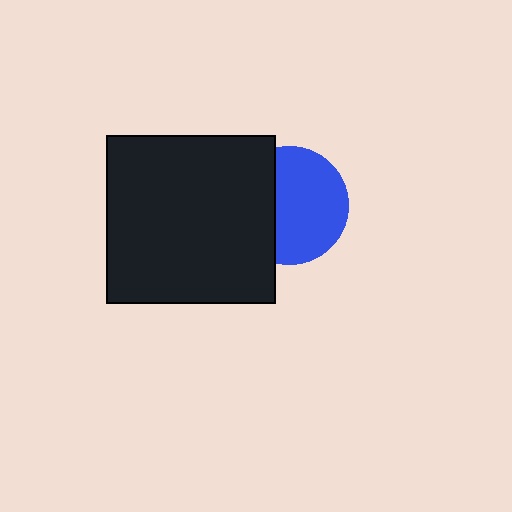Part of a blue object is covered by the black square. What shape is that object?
It is a circle.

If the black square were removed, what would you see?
You would see the complete blue circle.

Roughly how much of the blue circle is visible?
About half of it is visible (roughly 65%).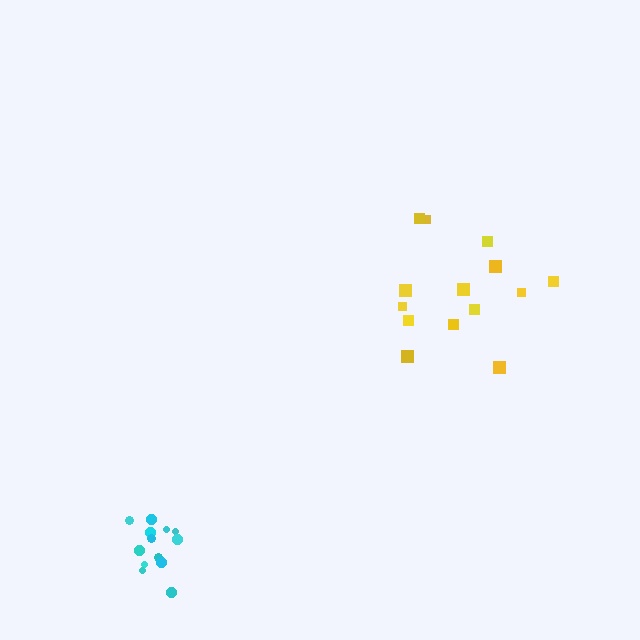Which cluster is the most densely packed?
Cyan.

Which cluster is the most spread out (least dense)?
Yellow.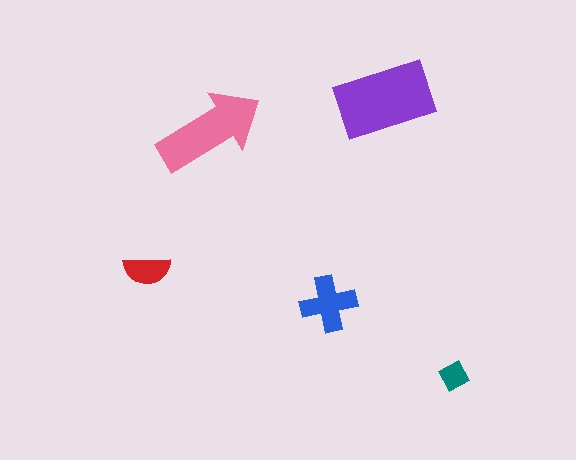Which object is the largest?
The purple rectangle.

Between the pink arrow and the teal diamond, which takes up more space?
The pink arrow.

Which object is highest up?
The purple rectangle is topmost.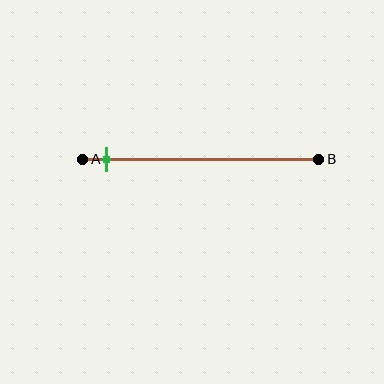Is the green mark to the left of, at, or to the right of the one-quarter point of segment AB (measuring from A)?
The green mark is to the left of the one-quarter point of segment AB.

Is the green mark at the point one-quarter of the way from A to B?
No, the mark is at about 10% from A, not at the 25% one-quarter point.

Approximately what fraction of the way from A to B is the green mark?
The green mark is approximately 10% of the way from A to B.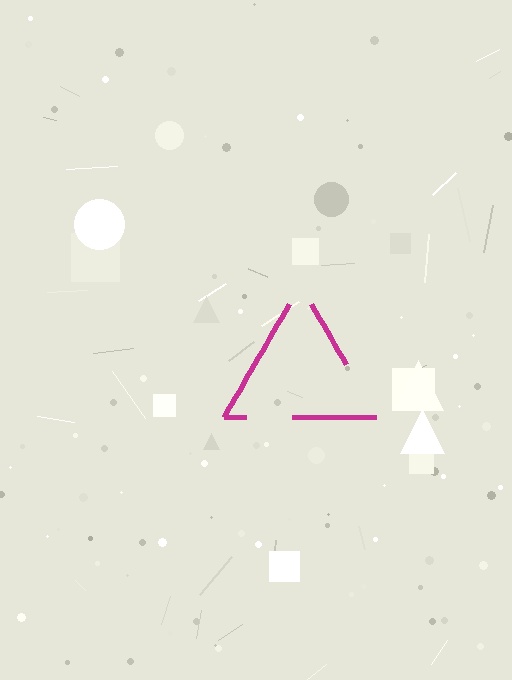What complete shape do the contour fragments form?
The contour fragments form a triangle.